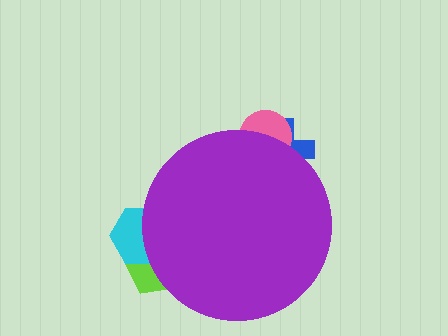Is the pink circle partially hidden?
Yes, the pink circle is partially hidden behind the purple circle.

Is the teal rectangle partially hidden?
Yes, the teal rectangle is partially hidden behind the purple circle.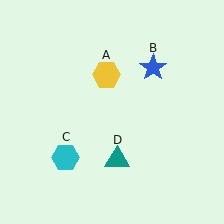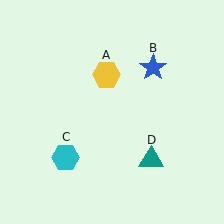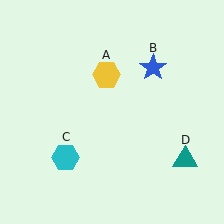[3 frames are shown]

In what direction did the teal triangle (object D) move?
The teal triangle (object D) moved right.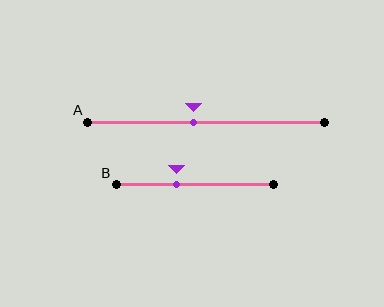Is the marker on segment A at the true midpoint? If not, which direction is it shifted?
No, the marker on segment A is shifted to the left by about 5% of the segment length.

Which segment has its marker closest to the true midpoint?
Segment A has its marker closest to the true midpoint.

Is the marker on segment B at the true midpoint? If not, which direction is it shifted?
No, the marker on segment B is shifted to the left by about 11% of the segment length.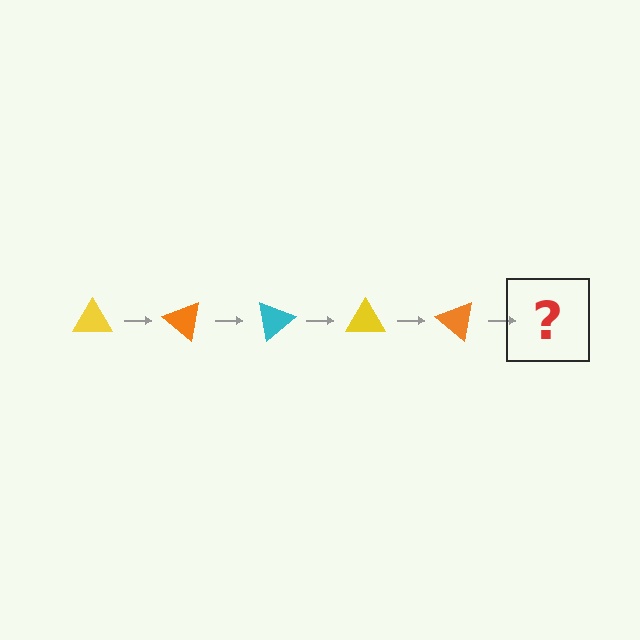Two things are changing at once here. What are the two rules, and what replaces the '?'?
The two rules are that it rotates 40 degrees each step and the color cycles through yellow, orange, and cyan. The '?' should be a cyan triangle, rotated 200 degrees from the start.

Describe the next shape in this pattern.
It should be a cyan triangle, rotated 200 degrees from the start.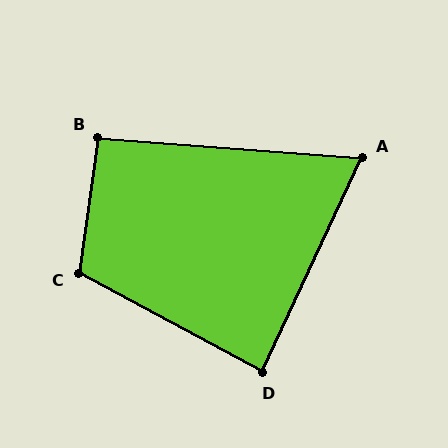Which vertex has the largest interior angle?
C, at approximately 111 degrees.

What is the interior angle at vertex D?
Approximately 87 degrees (approximately right).